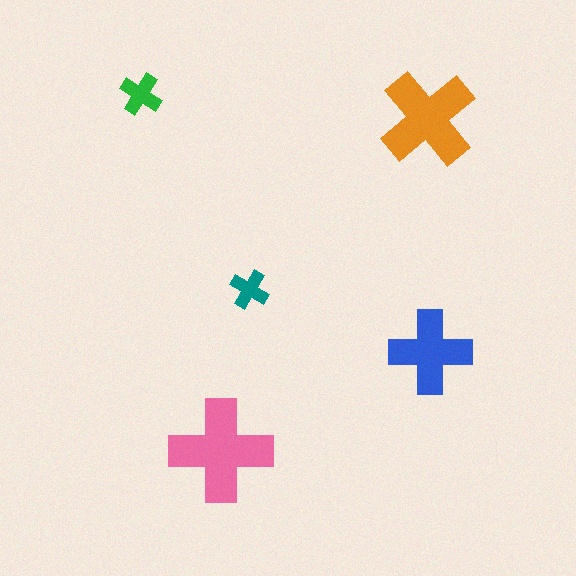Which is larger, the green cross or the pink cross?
The pink one.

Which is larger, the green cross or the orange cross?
The orange one.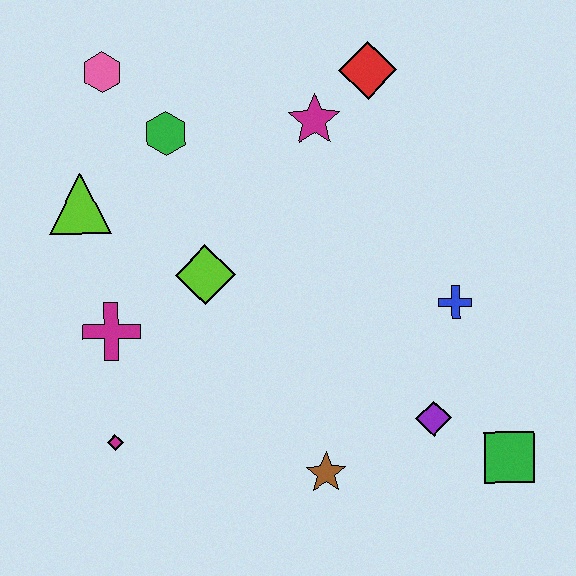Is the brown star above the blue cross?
No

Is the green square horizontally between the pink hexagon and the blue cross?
No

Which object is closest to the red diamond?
The magenta star is closest to the red diamond.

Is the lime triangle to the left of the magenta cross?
Yes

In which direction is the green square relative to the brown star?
The green square is to the right of the brown star.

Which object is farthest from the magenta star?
The green square is farthest from the magenta star.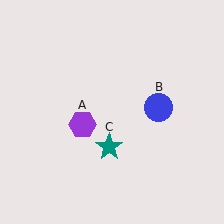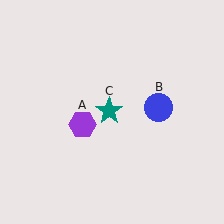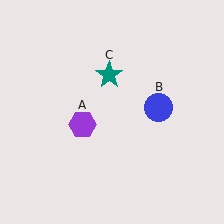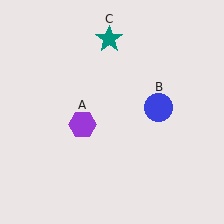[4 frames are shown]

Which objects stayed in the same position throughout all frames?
Purple hexagon (object A) and blue circle (object B) remained stationary.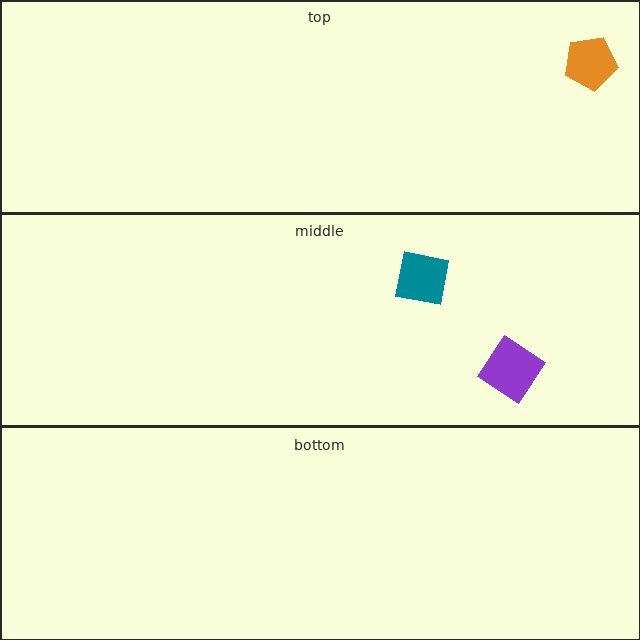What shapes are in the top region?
The orange pentagon.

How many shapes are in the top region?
1.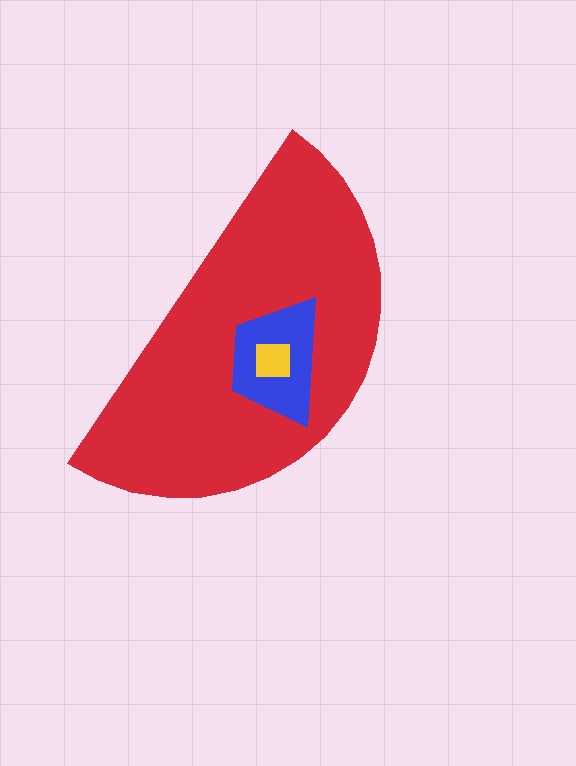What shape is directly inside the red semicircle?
The blue trapezoid.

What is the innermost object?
The yellow square.